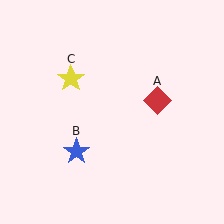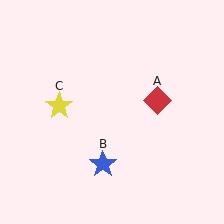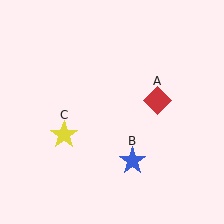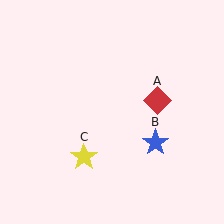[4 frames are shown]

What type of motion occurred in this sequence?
The blue star (object B), yellow star (object C) rotated counterclockwise around the center of the scene.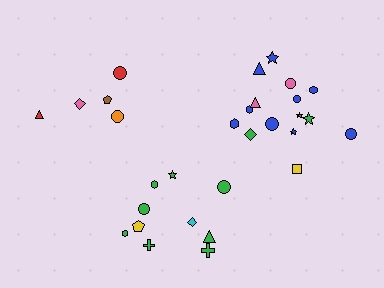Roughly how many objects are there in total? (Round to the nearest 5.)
Roughly 30 objects in total.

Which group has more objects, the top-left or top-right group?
The top-right group.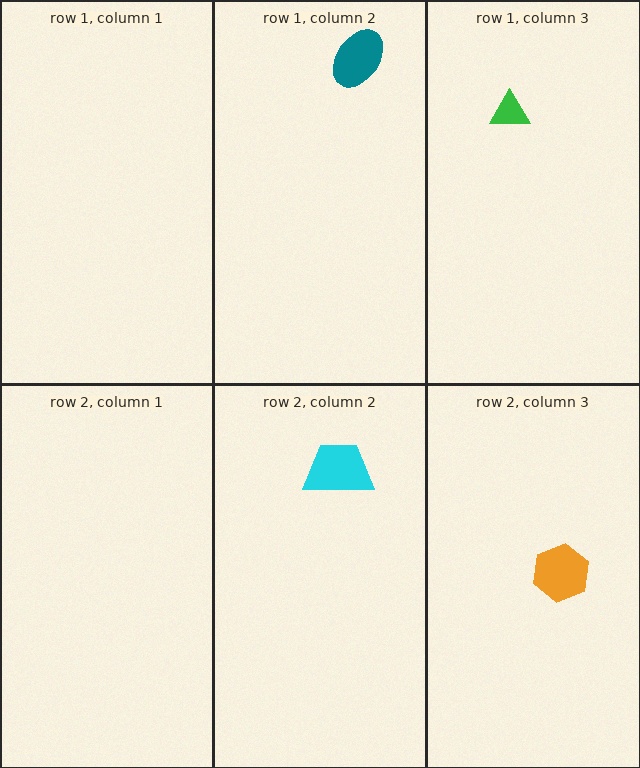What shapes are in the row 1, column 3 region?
The green triangle.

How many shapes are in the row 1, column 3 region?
1.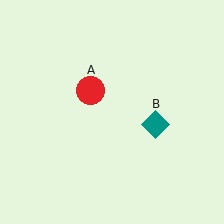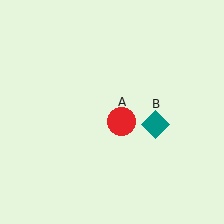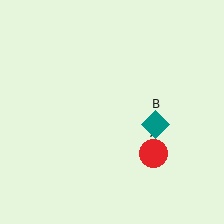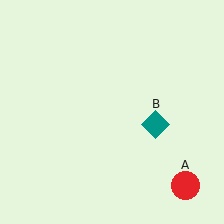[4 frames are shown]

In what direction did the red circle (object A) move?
The red circle (object A) moved down and to the right.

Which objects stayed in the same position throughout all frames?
Teal diamond (object B) remained stationary.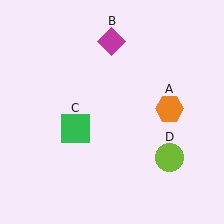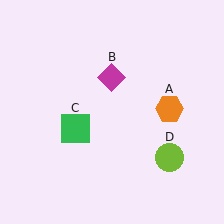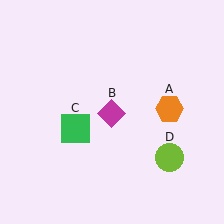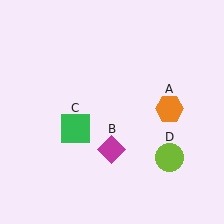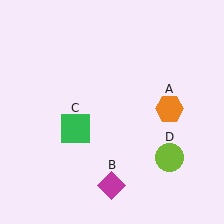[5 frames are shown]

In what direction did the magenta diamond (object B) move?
The magenta diamond (object B) moved down.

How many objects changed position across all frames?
1 object changed position: magenta diamond (object B).